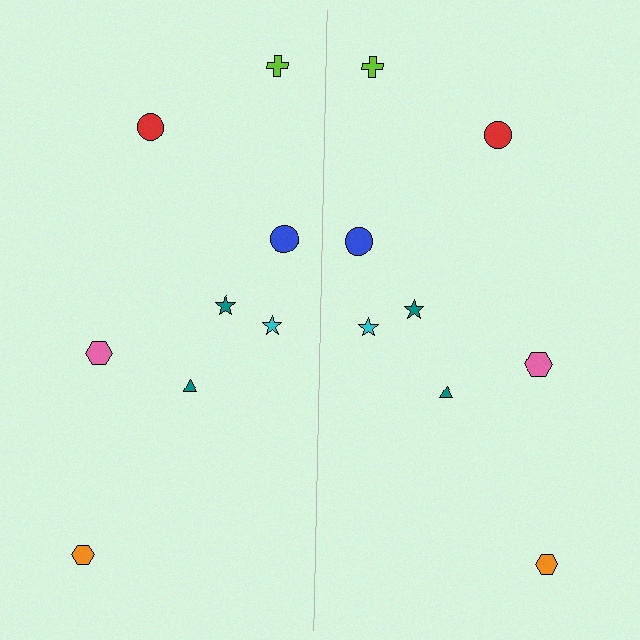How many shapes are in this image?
There are 16 shapes in this image.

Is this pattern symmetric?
Yes, this pattern has bilateral (reflection) symmetry.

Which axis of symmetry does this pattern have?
The pattern has a vertical axis of symmetry running through the center of the image.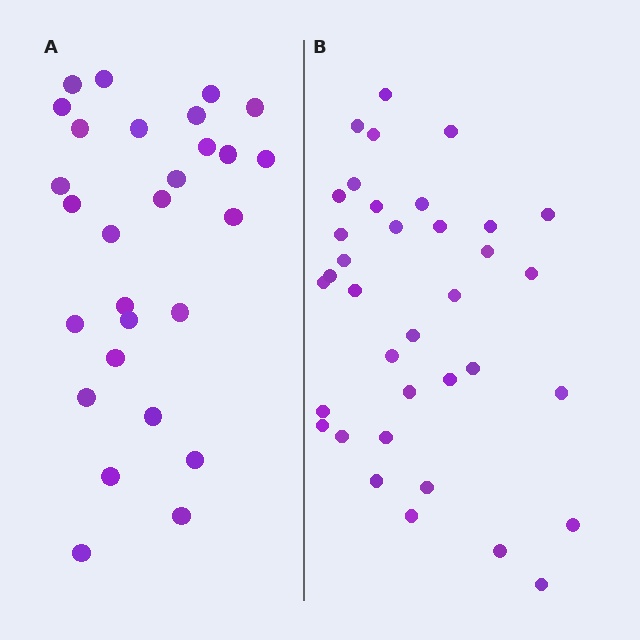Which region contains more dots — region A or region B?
Region B (the right region) has more dots.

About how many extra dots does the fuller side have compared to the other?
Region B has roughly 8 or so more dots than region A.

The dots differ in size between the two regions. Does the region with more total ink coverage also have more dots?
No. Region A has more total ink coverage because its dots are larger, but region B actually contains more individual dots. Total area can be misleading — the number of items is what matters here.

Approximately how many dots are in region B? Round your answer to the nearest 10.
About 40 dots. (The exact count is 36, which rounds to 40.)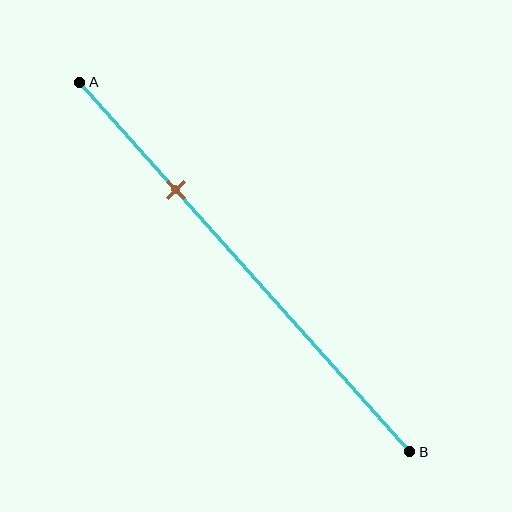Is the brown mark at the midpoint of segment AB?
No, the mark is at about 30% from A, not at the 50% midpoint.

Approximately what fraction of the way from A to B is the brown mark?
The brown mark is approximately 30% of the way from A to B.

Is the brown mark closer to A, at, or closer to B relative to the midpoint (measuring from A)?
The brown mark is closer to point A than the midpoint of segment AB.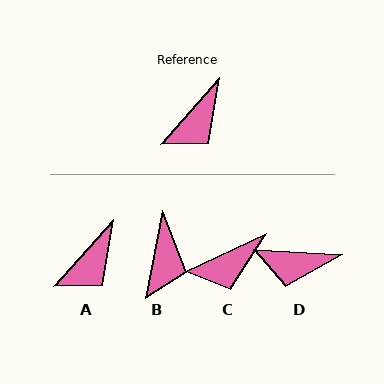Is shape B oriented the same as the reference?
No, it is off by about 31 degrees.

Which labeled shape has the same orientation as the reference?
A.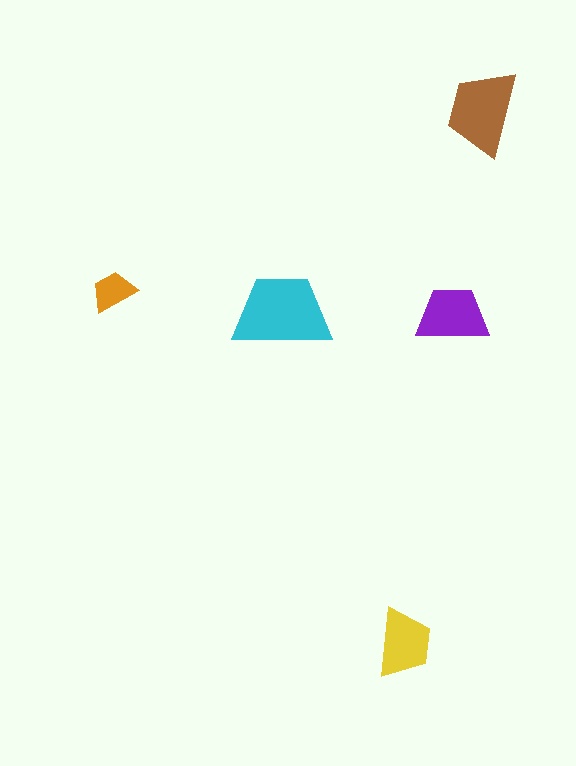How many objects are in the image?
There are 5 objects in the image.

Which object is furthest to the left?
The orange trapezoid is leftmost.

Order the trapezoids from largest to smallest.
the cyan one, the brown one, the purple one, the yellow one, the orange one.